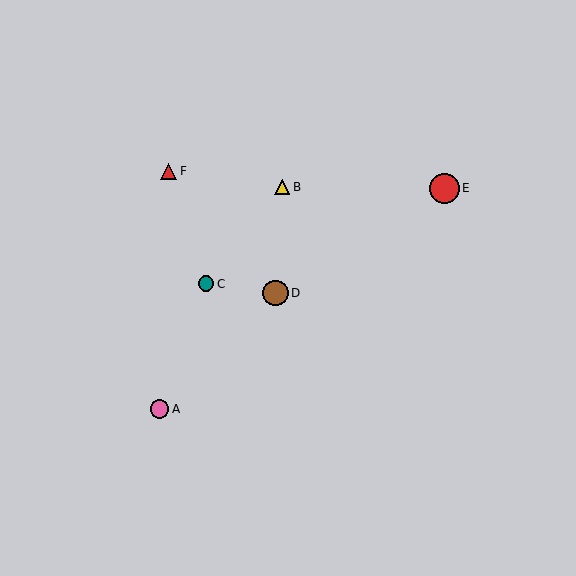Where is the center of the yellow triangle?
The center of the yellow triangle is at (282, 187).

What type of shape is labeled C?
Shape C is a teal circle.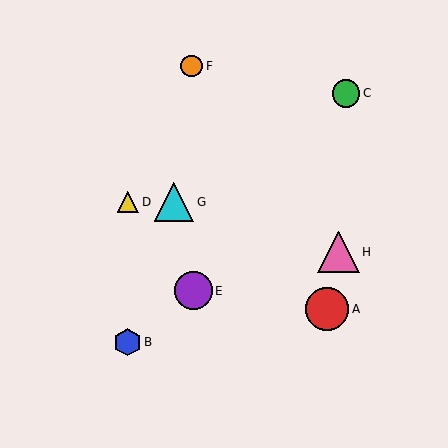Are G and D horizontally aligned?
Yes, both are at y≈202.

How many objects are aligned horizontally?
2 objects (D, G) are aligned horizontally.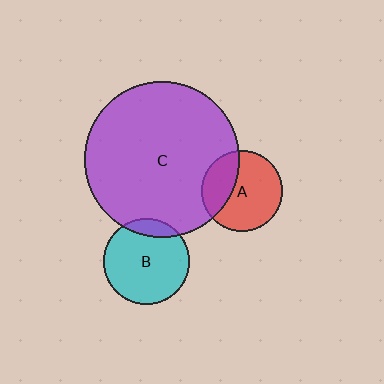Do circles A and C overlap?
Yes.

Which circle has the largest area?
Circle C (purple).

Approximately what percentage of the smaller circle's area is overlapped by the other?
Approximately 35%.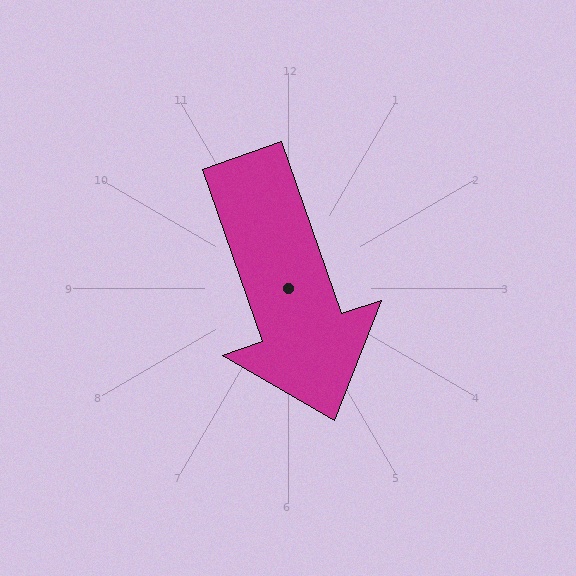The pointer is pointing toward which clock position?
Roughly 5 o'clock.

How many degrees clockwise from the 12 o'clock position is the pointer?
Approximately 161 degrees.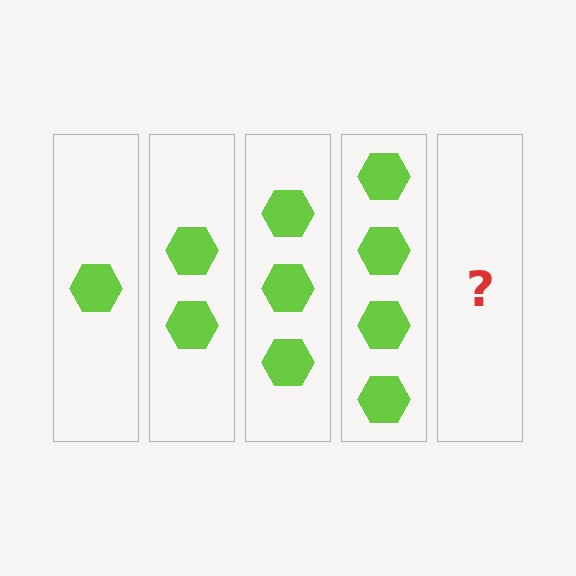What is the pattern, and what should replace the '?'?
The pattern is that each step adds one more hexagon. The '?' should be 5 hexagons.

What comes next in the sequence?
The next element should be 5 hexagons.